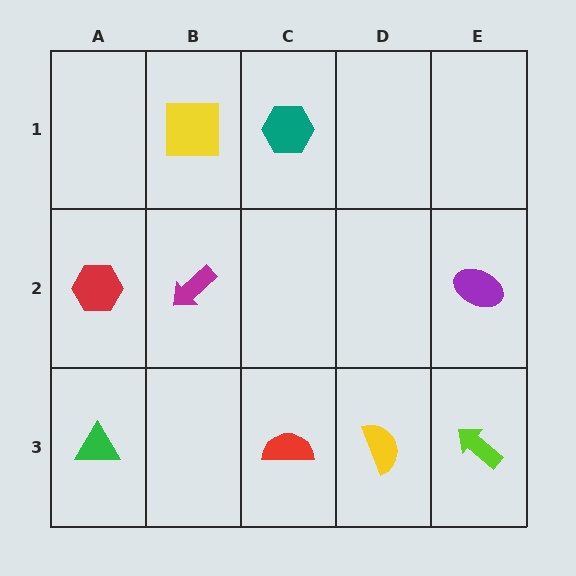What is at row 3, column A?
A green triangle.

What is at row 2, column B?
A magenta arrow.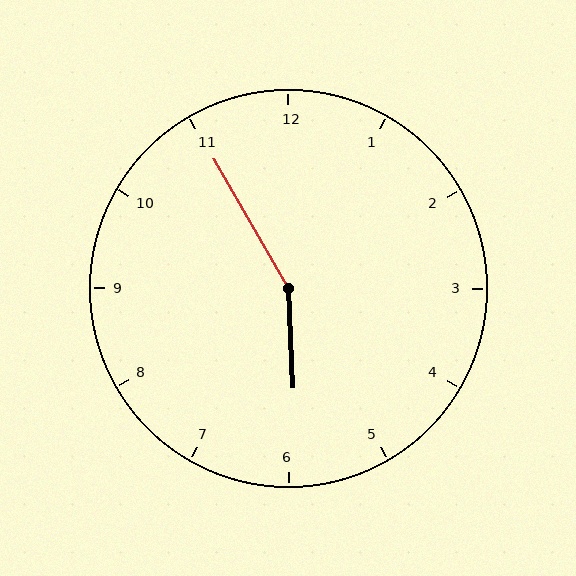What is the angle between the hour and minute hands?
Approximately 152 degrees.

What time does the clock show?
5:55.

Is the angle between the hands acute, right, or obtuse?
It is obtuse.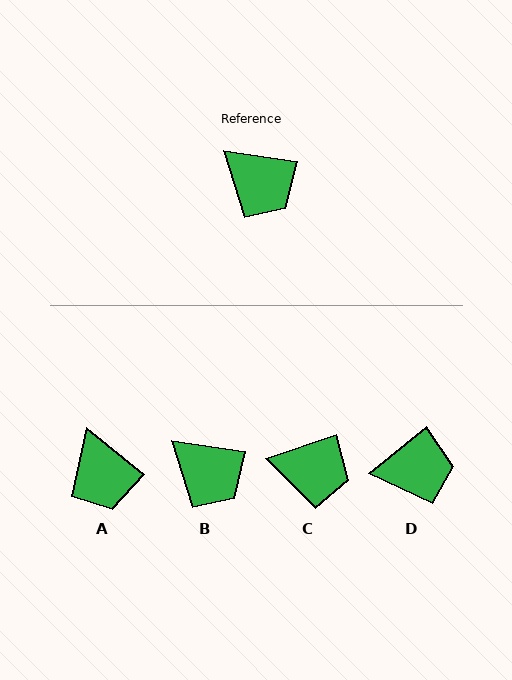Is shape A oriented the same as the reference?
No, it is off by about 30 degrees.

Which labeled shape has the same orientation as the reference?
B.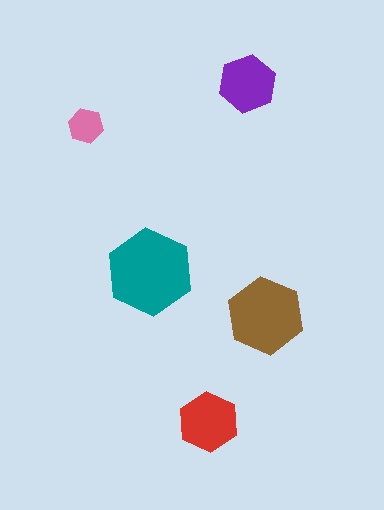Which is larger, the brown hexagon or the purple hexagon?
The brown one.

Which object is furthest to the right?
The brown hexagon is rightmost.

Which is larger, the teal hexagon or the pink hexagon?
The teal one.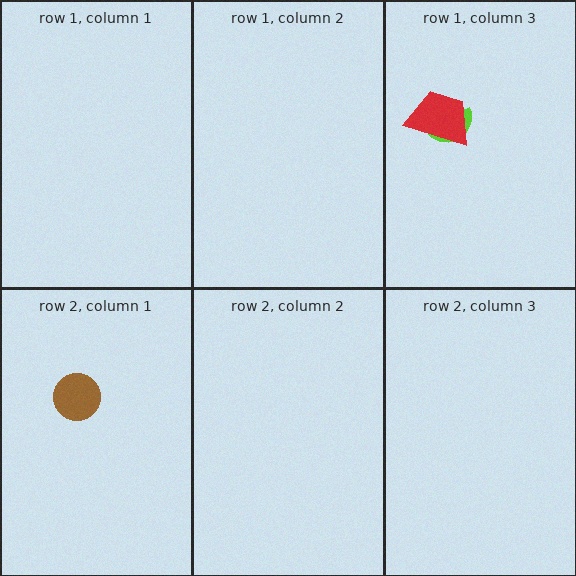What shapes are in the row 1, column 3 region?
The lime semicircle, the red trapezoid.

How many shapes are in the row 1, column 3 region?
2.